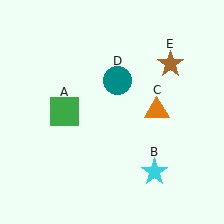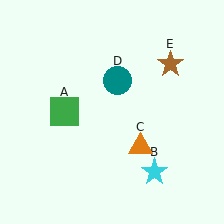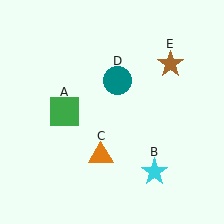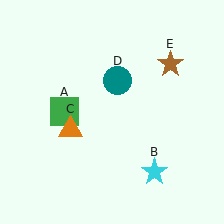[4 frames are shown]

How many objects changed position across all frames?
1 object changed position: orange triangle (object C).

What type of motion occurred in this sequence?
The orange triangle (object C) rotated clockwise around the center of the scene.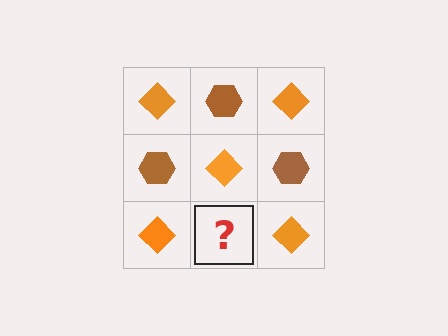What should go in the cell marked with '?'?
The missing cell should contain a brown hexagon.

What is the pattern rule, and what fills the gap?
The rule is that it alternates orange diamond and brown hexagon in a checkerboard pattern. The gap should be filled with a brown hexagon.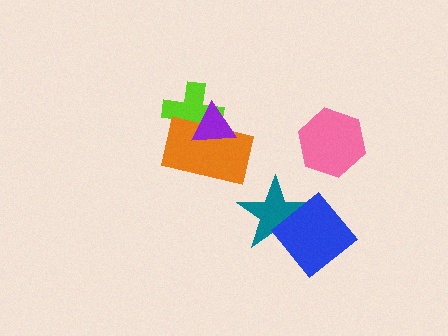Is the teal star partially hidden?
Yes, it is partially covered by another shape.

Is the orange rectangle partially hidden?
Yes, it is partially covered by another shape.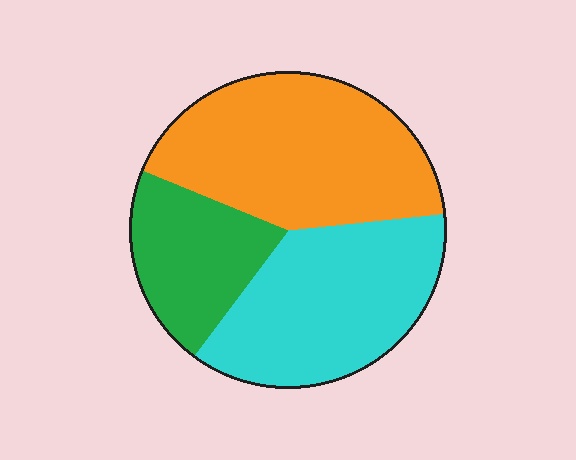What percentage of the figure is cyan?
Cyan takes up about three eighths (3/8) of the figure.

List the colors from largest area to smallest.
From largest to smallest: orange, cyan, green.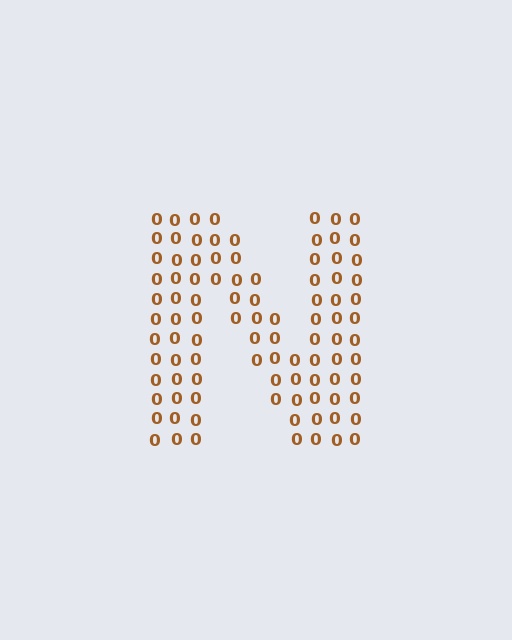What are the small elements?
The small elements are digit 0's.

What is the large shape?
The large shape is the letter N.